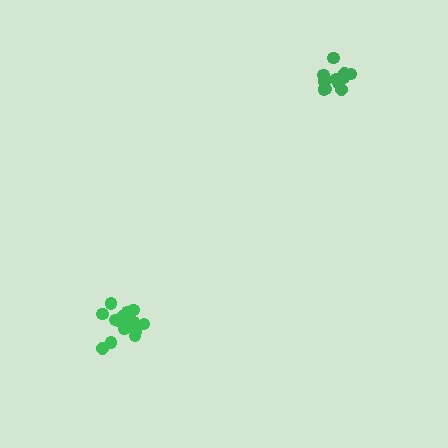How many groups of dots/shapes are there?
There are 2 groups.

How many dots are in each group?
Group 1: 12 dots, Group 2: 16 dots (28 total).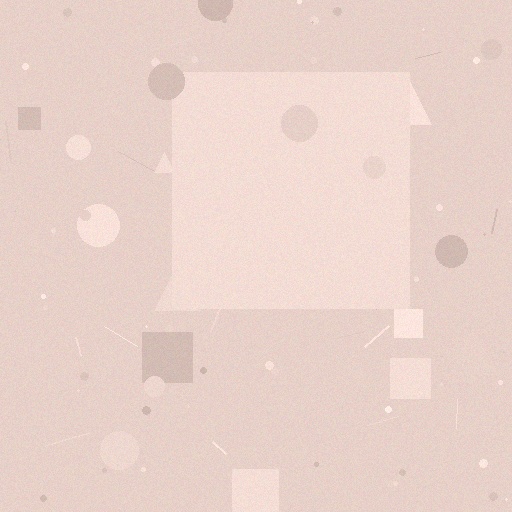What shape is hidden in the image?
A square is hidden in the image.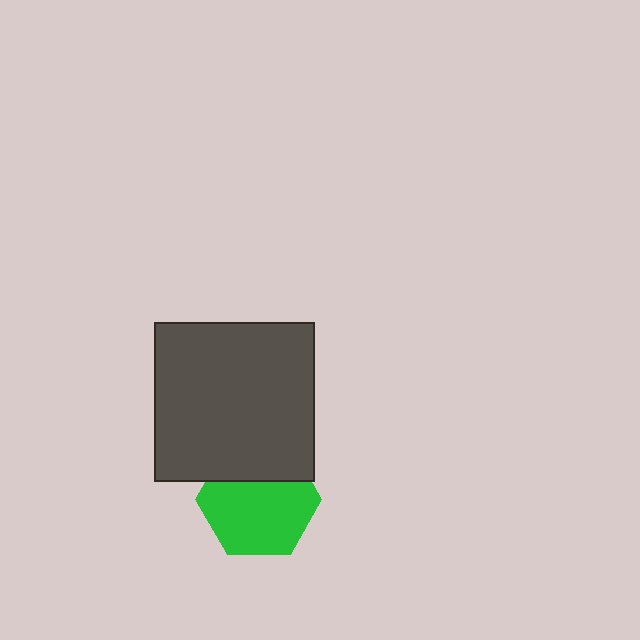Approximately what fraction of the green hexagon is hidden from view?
Roughly 30% of the green hexagon is hidden behind the dark gray square.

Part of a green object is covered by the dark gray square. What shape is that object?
It is a hexagon.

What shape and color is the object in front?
The object in front is a dark gray square.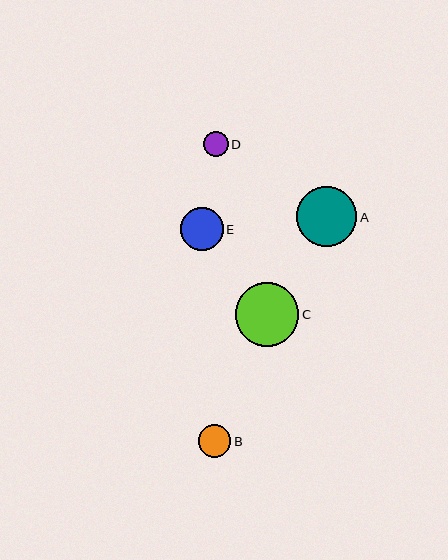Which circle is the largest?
Circle C is the largest with a size of approximately 64 pixels.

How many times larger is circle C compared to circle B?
Circle C is approximately 2.0 times the size of circle B.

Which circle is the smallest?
Circle D is the smallest with a size of approximately 25 pixels.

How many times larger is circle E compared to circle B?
Circle E is approximately 1.3 times the size of circle B.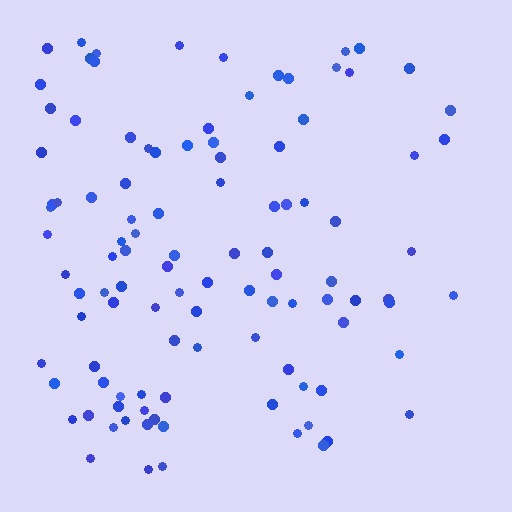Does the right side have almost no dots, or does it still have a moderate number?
Still a moderate number, just noticeably fewer than the left.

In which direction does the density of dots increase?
From right to left, with the left side densest.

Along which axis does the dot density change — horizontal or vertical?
Horizontal.